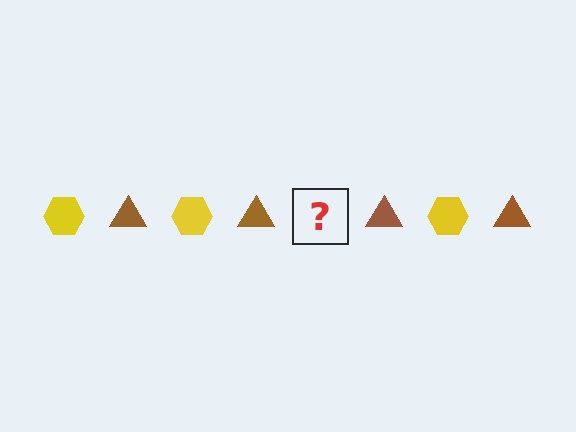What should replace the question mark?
The question mark should be replaced with a yellow hexagon.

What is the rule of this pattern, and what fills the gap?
The rule is that the pattern alternates between yellow hexagon and brown triangle. The gap should be filled with a yellow hexagon.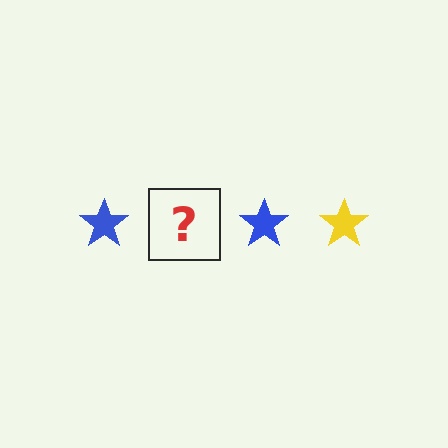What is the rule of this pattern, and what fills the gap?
The rule is that the pattern cycles through blue, yellow stars. The gap should be filled with a yellow star.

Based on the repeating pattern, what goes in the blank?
The blank should be a yellow star.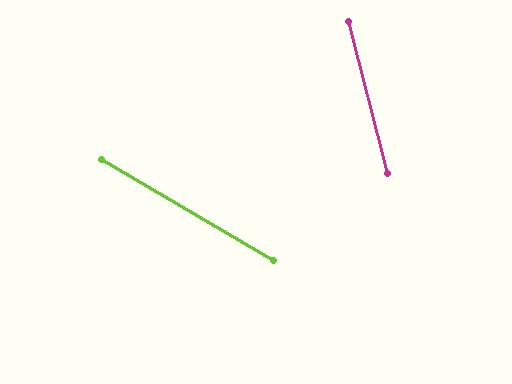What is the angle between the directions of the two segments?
Approximately 45 degrees.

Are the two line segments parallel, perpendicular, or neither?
Neither parallel nor perpendicular — they differ by about 45°.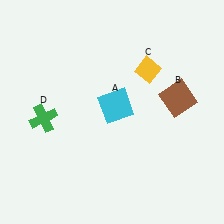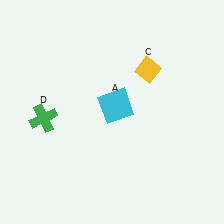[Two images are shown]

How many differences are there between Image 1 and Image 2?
There is 1 difference between the two images.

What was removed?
The brown square (B) was removed in Image 2.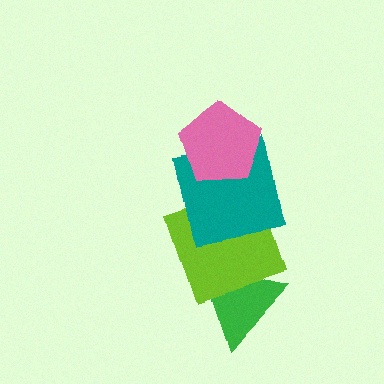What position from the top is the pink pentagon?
The pink pentagon is 1st from the top.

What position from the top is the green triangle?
The green triangle is 4th from the top.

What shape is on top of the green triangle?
The lime square is on top of the green triangle.